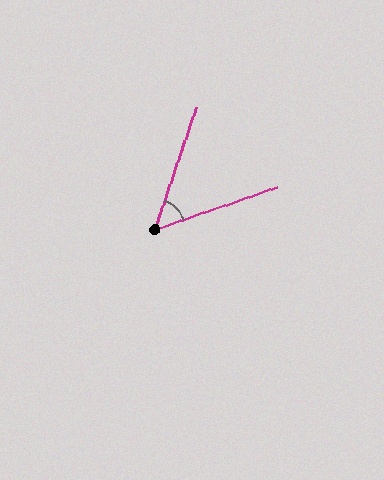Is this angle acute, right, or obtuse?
It is acute.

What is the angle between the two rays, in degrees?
Approximately 52 degrees.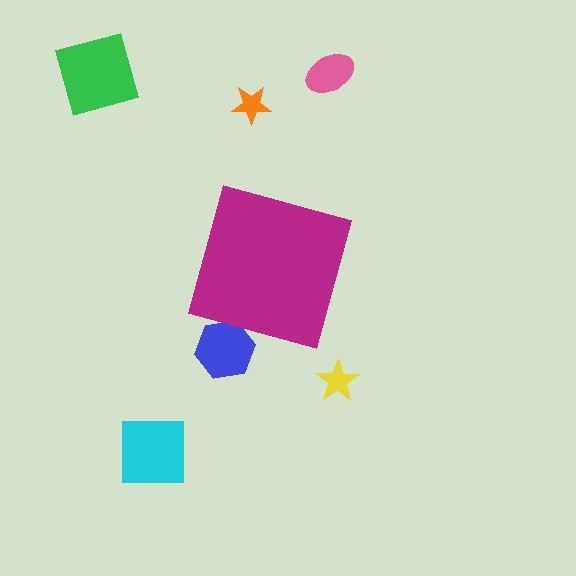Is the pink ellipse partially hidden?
No, the pink ellipse is fully visible.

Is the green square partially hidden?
No, the green square is fully visible.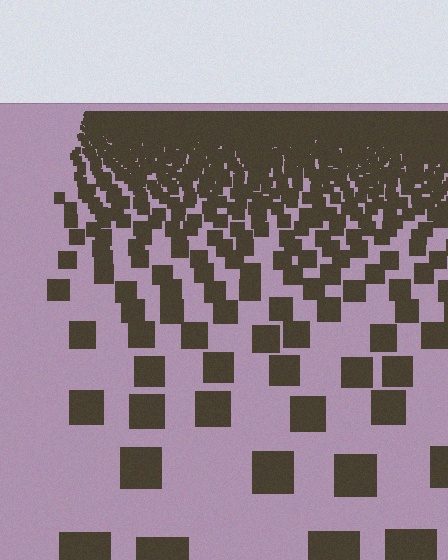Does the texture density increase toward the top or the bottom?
Density increases toward the top.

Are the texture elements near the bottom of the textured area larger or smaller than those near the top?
Larger. Near the bottom, elements are closer to the viewer and appear at a bigger on-screen size.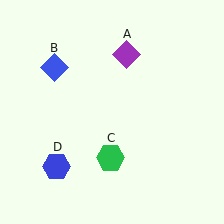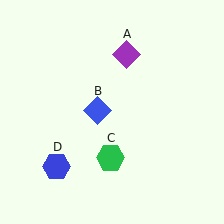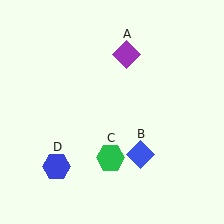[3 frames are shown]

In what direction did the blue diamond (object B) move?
The blue diamond (object B) moved down and to the right.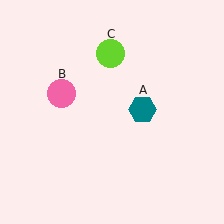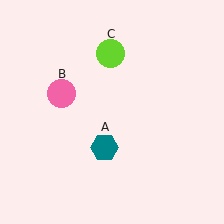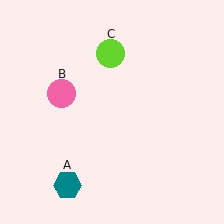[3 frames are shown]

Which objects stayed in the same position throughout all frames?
Pink circle (object B) and lime circle (object C) remained stationary.